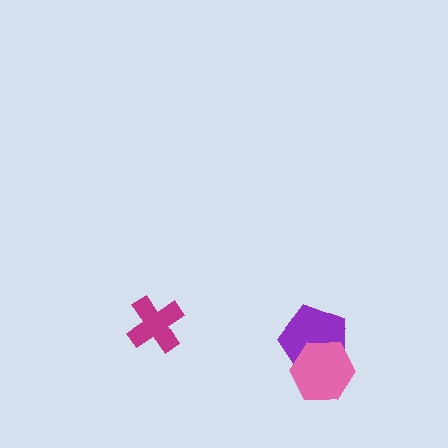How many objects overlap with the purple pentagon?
1 object overlaps with the purple pentagon.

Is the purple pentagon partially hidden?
Yes, it is partially covered by another shape.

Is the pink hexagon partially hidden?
No, no other shape covers it.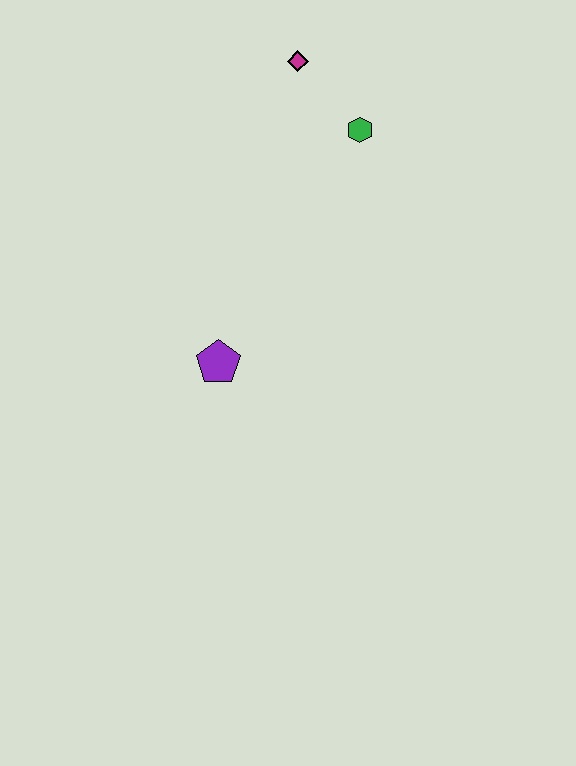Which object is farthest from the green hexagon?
The purple pentagon is farthest from the green hexagon.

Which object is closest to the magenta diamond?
The green hexagon is closest to the magenta diamond.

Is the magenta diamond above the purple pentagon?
Yes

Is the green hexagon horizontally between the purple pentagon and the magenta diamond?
No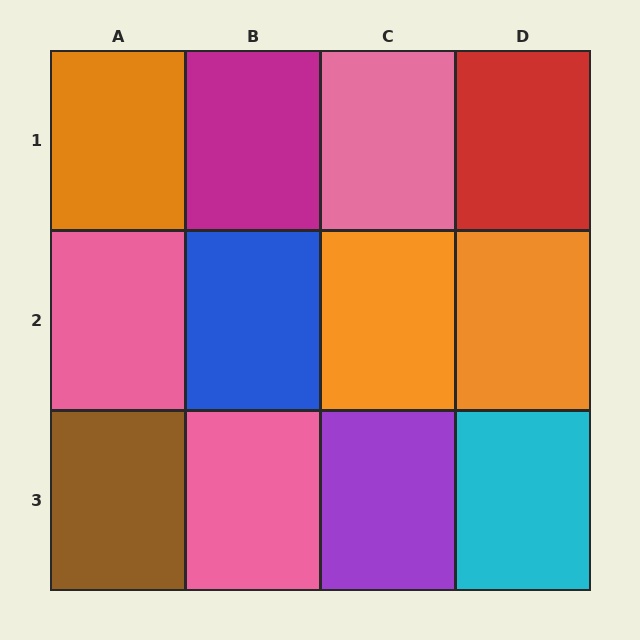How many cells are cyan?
1 cell is cyan.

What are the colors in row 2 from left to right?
Pink, blue, orange, orange.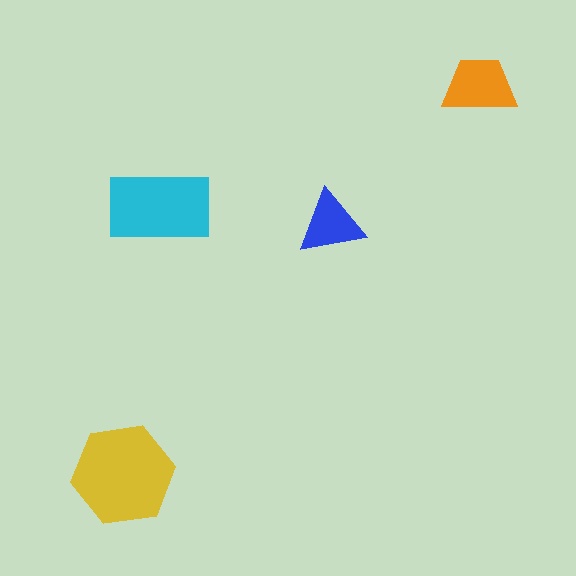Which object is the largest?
The yellow hexagon.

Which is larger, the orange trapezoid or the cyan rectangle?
The cyan rectangle.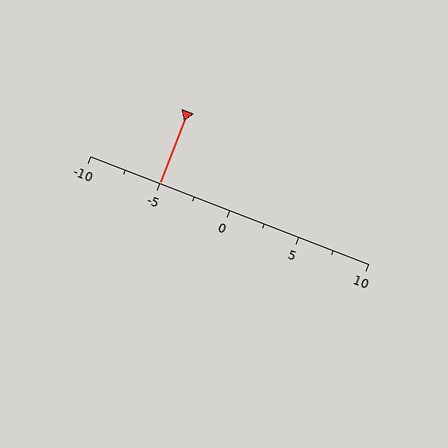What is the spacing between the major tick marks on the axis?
The major ticks are spaced 5 apart.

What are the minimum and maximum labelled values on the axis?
The axis runs from -10 to 10.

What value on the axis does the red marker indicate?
The marker indicates approximately -5.